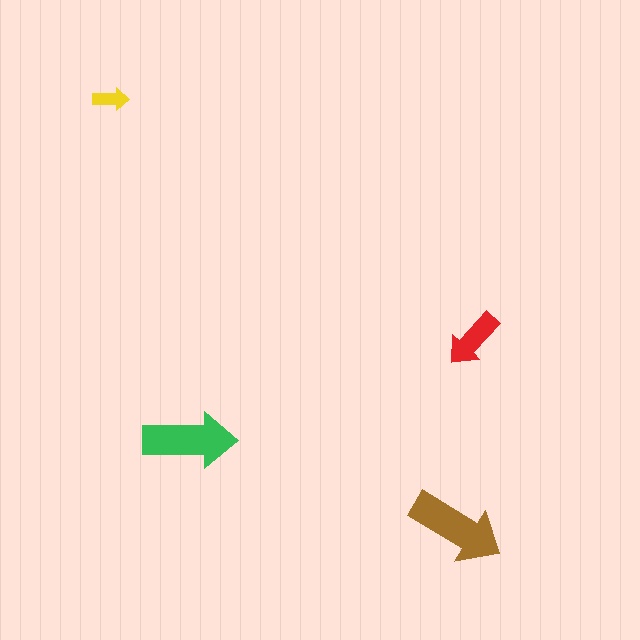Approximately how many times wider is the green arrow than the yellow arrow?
About 2.5 times wider.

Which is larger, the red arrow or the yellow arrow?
The red one.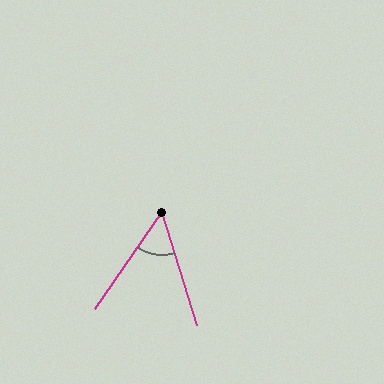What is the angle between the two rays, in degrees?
Approximately 52 degrees.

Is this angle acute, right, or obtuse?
It is acute.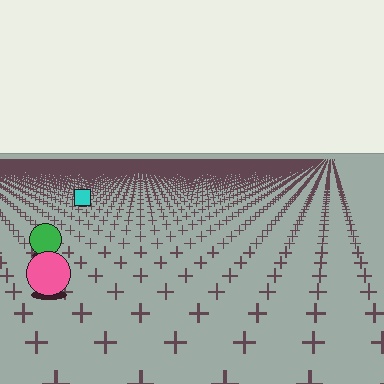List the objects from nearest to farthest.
From nearest to farthest: the pink circle, the green circle, the cyan square.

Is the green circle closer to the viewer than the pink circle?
No. The pink circle is closer — you can tell from the texture gradient: the ground texture is coarser near it.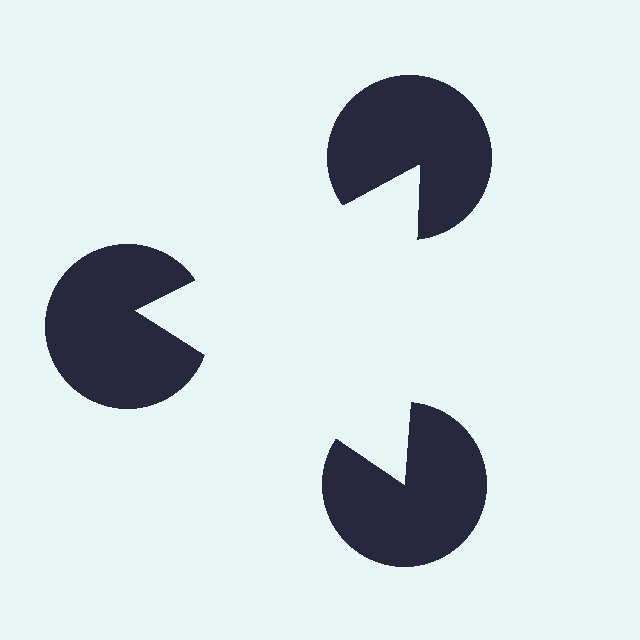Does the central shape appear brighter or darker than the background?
It typically appears slightly brighter than the background, even though no actual brightness change is drawn.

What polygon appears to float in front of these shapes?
An illusory triangle — its edges are inferred from the aligned wedge cuts in the pac-man discs, not physically drawn.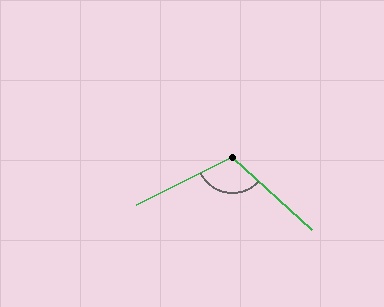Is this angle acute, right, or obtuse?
It is obtuse.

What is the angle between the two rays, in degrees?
Approximately 111 degrees.